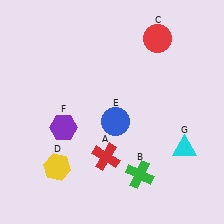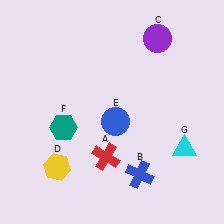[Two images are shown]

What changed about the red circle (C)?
In Image 1, C is red. In Image 2, it changed to purple.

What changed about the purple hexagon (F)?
In Image 1, F is purple. In Image 2, it changed to teal.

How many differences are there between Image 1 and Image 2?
There are 3 differences between the two images.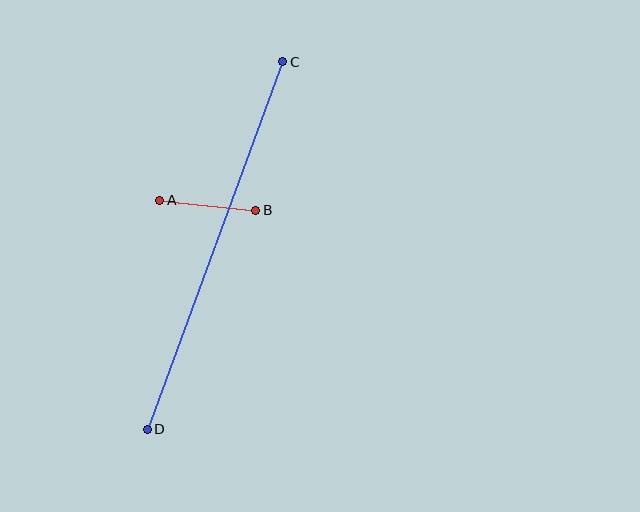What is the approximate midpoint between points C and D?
The midpoint is at approximately (215, 245) pixels.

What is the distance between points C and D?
The distance is approximately 392 pixels.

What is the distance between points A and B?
The distance is approximately 97 pixels.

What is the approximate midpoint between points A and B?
The midpoint is at approximately (208, 205) pixels.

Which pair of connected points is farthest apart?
Points C and D are farthest apart.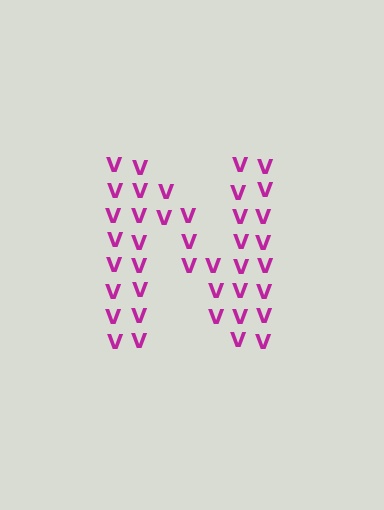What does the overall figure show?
The overall figure shows the letter N.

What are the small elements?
The small elements are letter V's.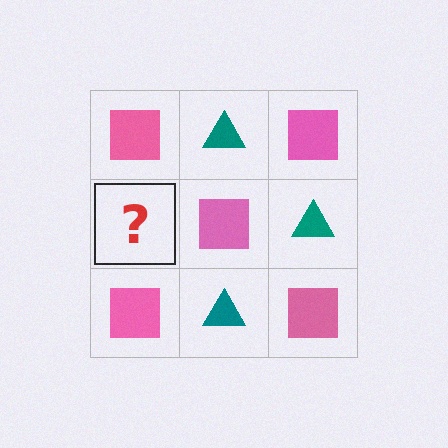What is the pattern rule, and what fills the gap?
The rule is that it alternates pink square and teal triangle in a checkerboard pattern. The gap should be filled with a teal triangle.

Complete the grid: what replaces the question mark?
The question mark should be replaced with a teal triangle.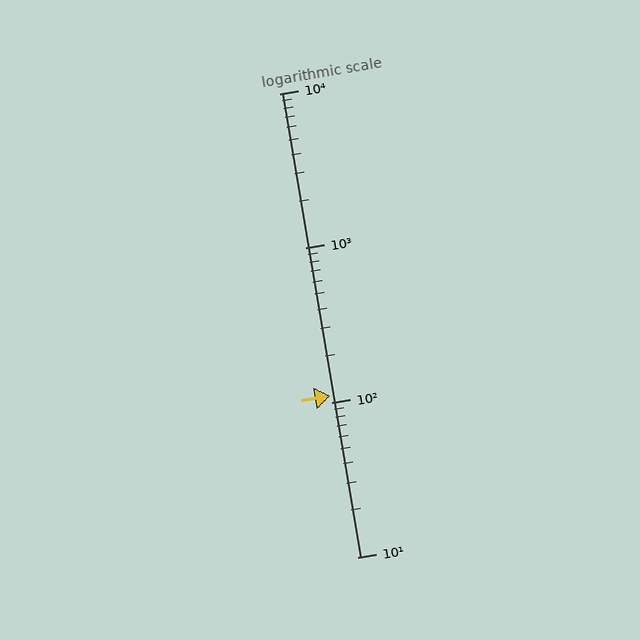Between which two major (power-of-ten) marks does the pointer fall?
The pointer is between 100 and 1000.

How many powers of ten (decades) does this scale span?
The scale spans 3 decades, from 10 to 10000.